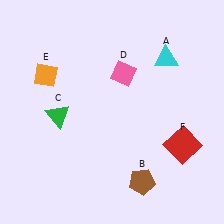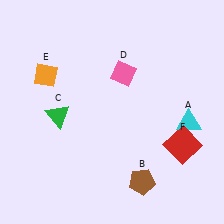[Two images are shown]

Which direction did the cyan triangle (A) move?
The cyan triangle (A) moved down.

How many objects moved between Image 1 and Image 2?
1 object moved between the two images.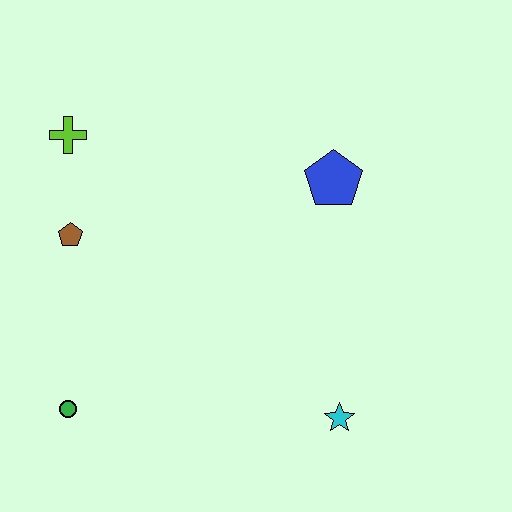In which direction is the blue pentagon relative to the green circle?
The blue pentagon is to the right of the green circle.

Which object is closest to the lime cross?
The brown pentagon is closest to the lime cross.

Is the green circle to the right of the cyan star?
No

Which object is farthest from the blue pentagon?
The green circle is farthest from the blue pentagon.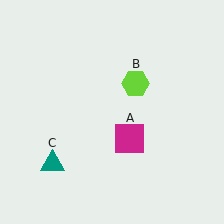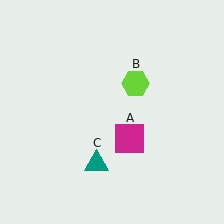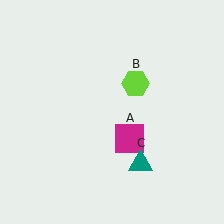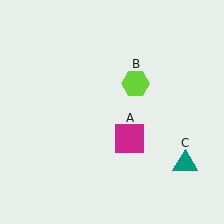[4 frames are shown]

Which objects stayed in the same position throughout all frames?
Magenta square (object A) and lime hexagon (object B) remained stationary.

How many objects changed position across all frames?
1 object changed position: teal triangle (object C).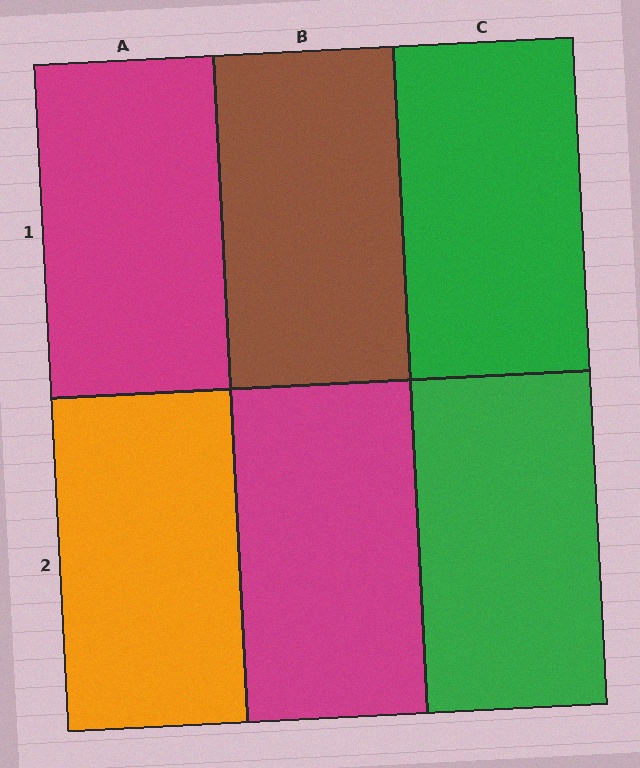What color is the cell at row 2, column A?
Orange.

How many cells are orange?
1 cell is orange.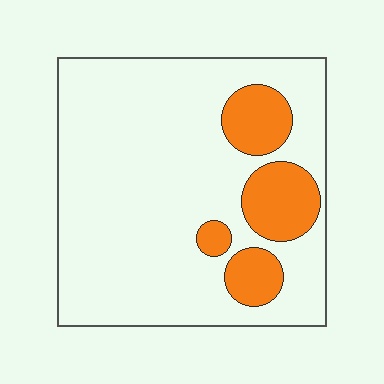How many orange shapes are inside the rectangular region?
4.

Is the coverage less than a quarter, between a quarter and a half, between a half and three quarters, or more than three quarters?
Less than a quarter.